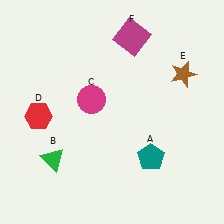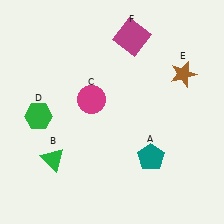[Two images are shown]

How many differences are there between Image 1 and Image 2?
There is 1 difference between the two images.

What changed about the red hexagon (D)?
In Image 1, D is red. In Image 2, it changed to green.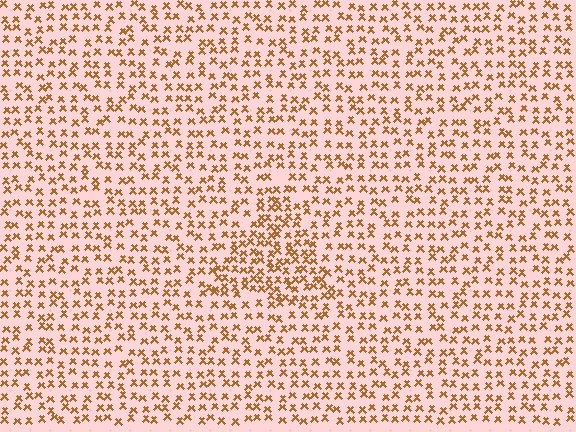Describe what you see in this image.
The image contains small brown elements arranged at two different densities. A triangle-shaped region is visible where the elements are more densely packed than the surrounding area.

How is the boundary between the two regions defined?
The boundary is defined by a change in element density (approximately 1.7x ratio). All elements are the same color, size, and shape.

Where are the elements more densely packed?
The elements are more densely packed inside the triangle boundary.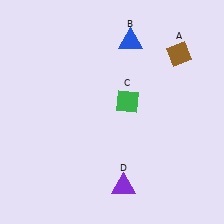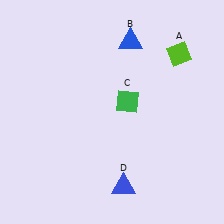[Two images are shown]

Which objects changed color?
A changed from brown to lime. D changed from purple to blue.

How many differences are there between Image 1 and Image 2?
There are 2 differences between the two images.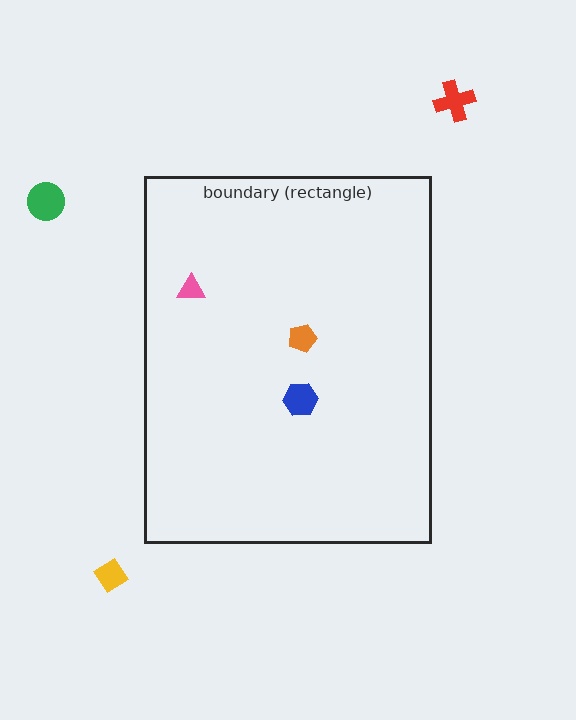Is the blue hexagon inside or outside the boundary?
Inside.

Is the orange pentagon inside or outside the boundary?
Inside.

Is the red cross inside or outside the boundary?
Outside.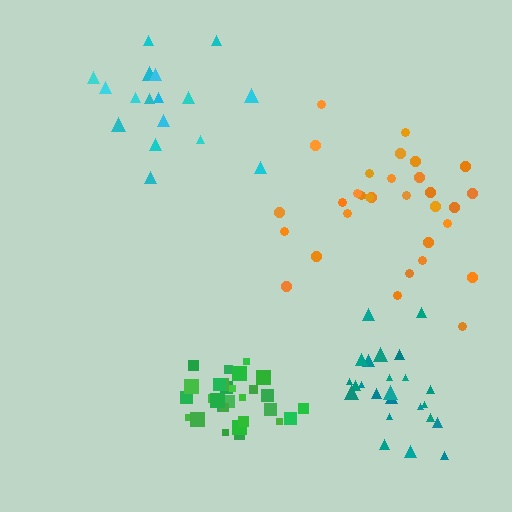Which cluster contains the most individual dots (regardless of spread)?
Orange (31).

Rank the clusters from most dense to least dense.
green, teal, orange, cyan.